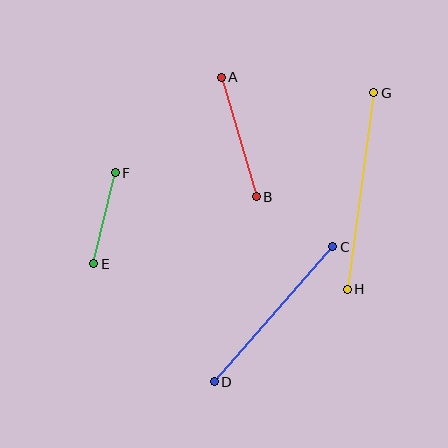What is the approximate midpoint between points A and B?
The midpoint is at approximately (239, 137) pixels.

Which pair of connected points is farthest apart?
Points G and H are farthest apart.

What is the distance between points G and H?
The distance is approximately 198 pixels.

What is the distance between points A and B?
The distance is approximately 125 pixels.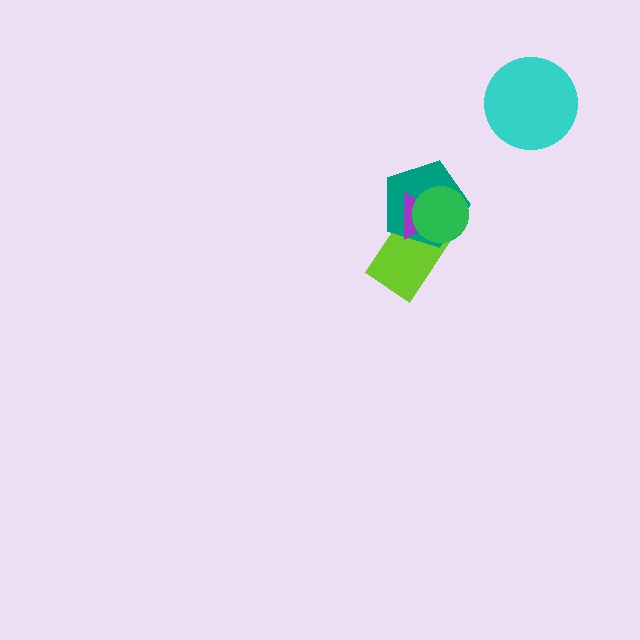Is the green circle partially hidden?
No, no other shape covers it.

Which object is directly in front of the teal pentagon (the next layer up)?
The purple triangle is directly in front of the teal pentagon.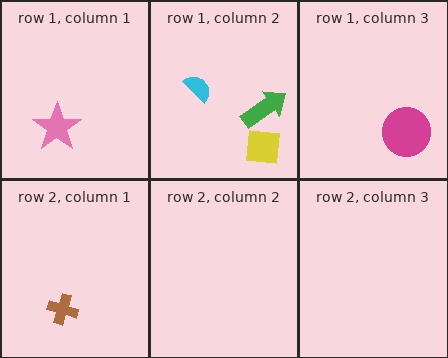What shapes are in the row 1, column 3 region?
The magenta circle.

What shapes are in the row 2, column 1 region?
The brown cross.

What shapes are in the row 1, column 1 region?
The pink star.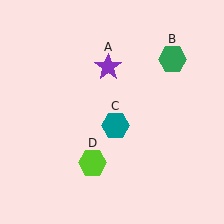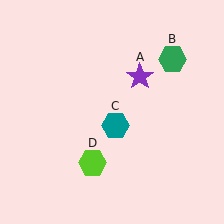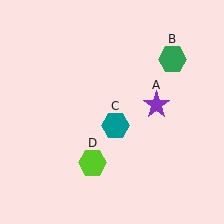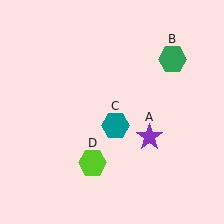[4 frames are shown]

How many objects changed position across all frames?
1 object changed position: purple star (object A).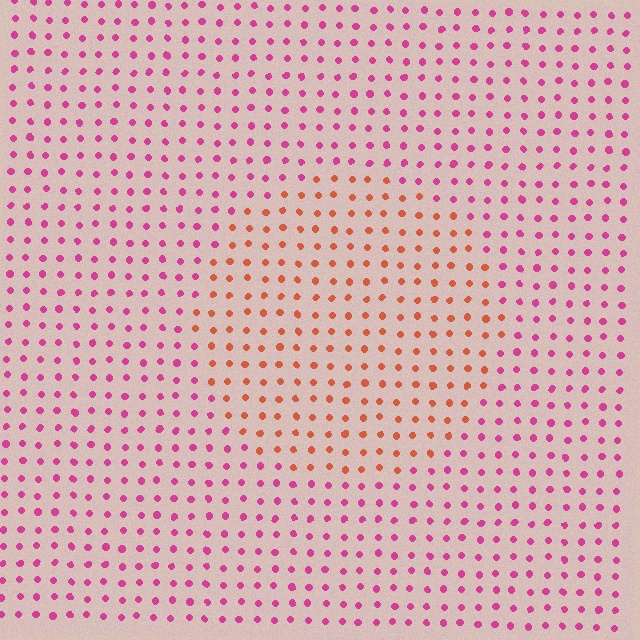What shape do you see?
I see a circle.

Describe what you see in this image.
The image is filled with small magenta elements in a uniform arrangement. A circle-shaped region is visible where the elements are tinted to a slightly different hue, forming a subtle color boundary.